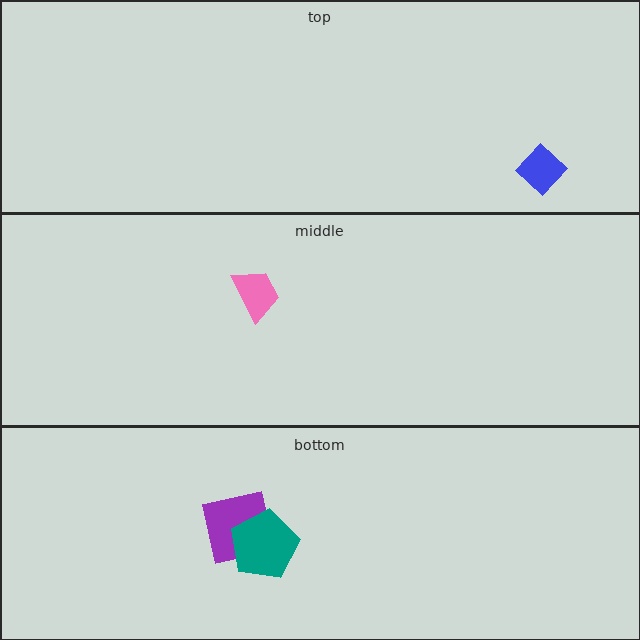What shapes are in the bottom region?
The purple square, the teal pentagon.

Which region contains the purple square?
The bottom region.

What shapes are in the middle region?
The pink trapezoid.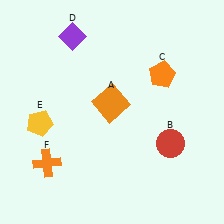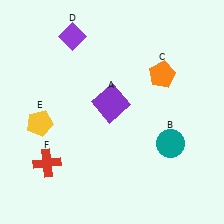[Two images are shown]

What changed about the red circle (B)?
In Image 1, B is red. In Image 2, it changed to teal.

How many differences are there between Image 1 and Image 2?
There are 3 differences between the two images.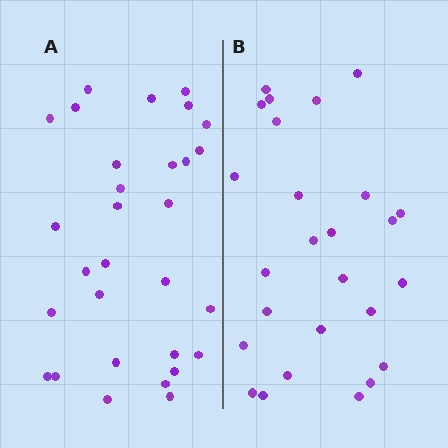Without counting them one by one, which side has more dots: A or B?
Region A (the left region) has more dots.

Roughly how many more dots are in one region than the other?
Region A has about 4 more dots than region B.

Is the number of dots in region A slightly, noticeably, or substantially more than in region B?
Region A has only slightly more — the two regions are fairly close. The ratio is roughly 1.2 to 1.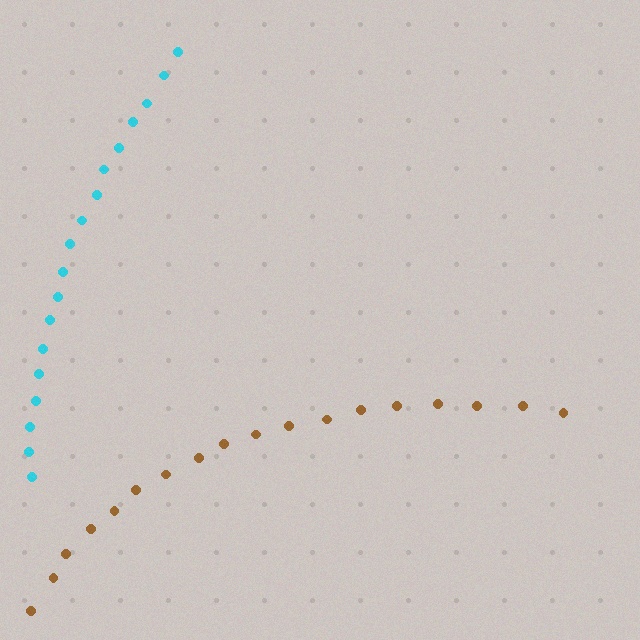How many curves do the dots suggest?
There are 2 distinct paths.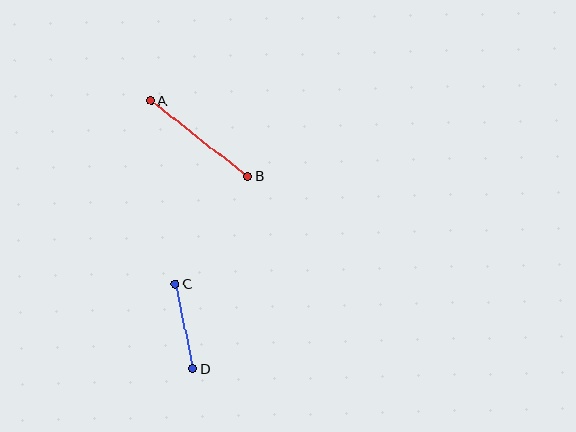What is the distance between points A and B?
The distance is approximately 123 pixels.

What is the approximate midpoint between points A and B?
The midpoint is at approximately (199, 138) pixels.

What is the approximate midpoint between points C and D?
The midpoint is at approximately (184, 326) pixels.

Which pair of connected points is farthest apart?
Points A and B are farthest apart.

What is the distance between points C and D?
The distance is approximately 87 pixels.